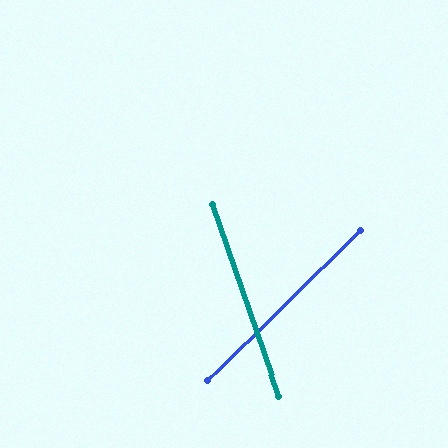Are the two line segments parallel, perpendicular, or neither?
Neither parallel nor perpendicular — they differ by about 65°.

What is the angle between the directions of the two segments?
Approximately 65 degrees.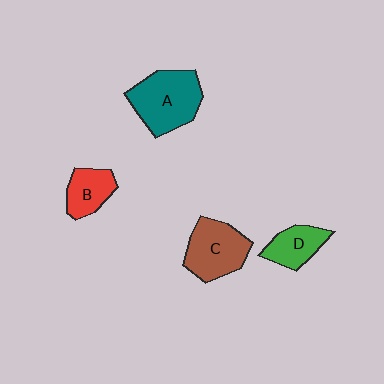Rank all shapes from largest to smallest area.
From largest to smallest: A (teal), C (brown), D (green), B (red).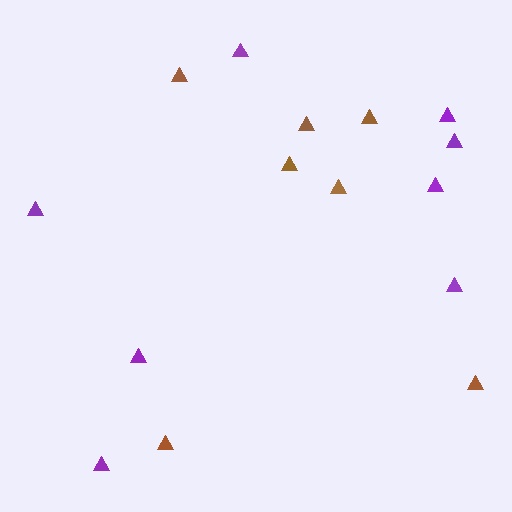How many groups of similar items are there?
There are 2 groups: one group of brown triangles (7) and one group of purple triangles (8).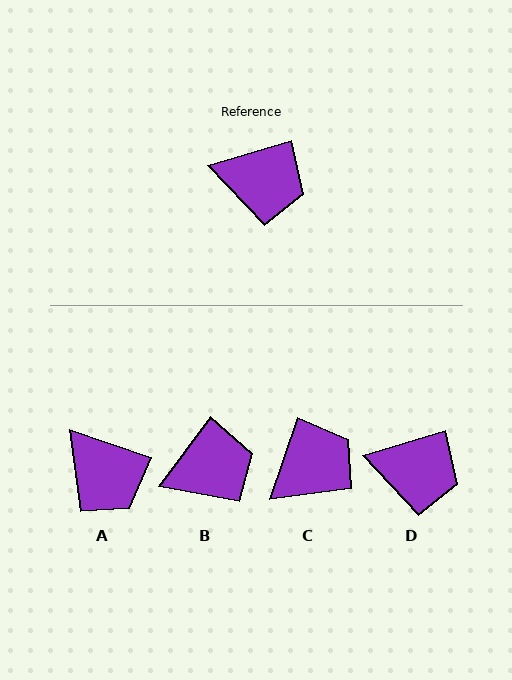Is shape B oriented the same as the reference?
No, it is off by about 36 degrees.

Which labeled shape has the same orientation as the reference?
D.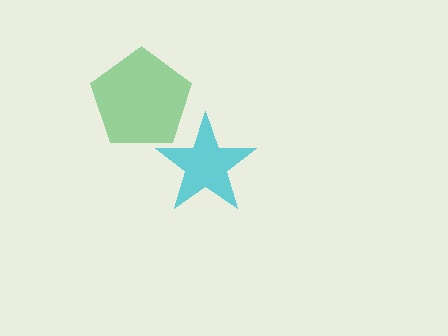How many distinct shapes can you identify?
There are 2 distinct shapes: a green pentagon, a cyan star.